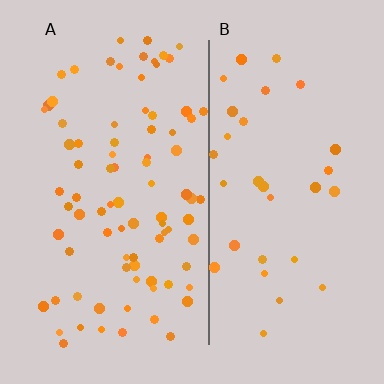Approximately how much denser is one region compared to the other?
Approximately 2.6× — region A over region B.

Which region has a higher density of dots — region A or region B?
A (the left).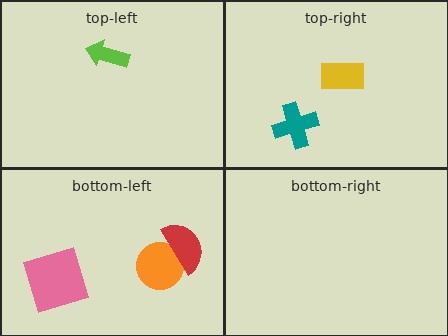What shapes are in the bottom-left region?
The pink square, the orange circle, the red semicircle.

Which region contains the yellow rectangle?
The top-right region.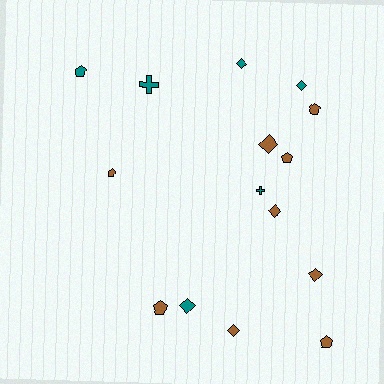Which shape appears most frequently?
Diamond, with 7 objects.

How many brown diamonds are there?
There are 4 brown diamonds.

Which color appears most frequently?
Brown, with 9 objects.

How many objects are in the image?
There are 15 objects.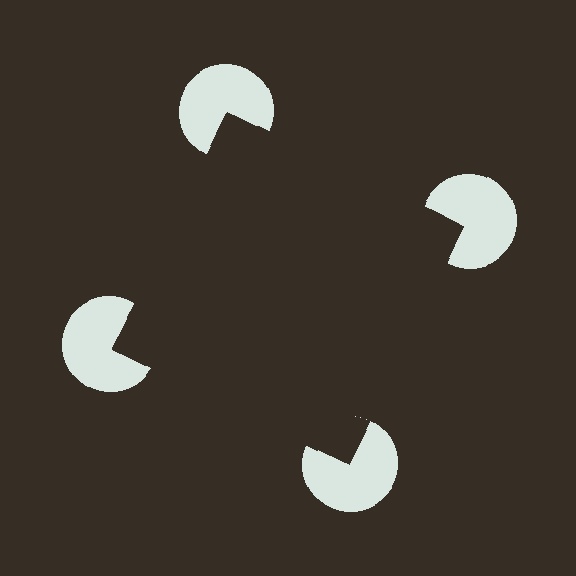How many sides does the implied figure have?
4 sides.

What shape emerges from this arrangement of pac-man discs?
An illusory square — its edges are inferred from the aligned wedge cuts in the pac-man discs, not physically drawn.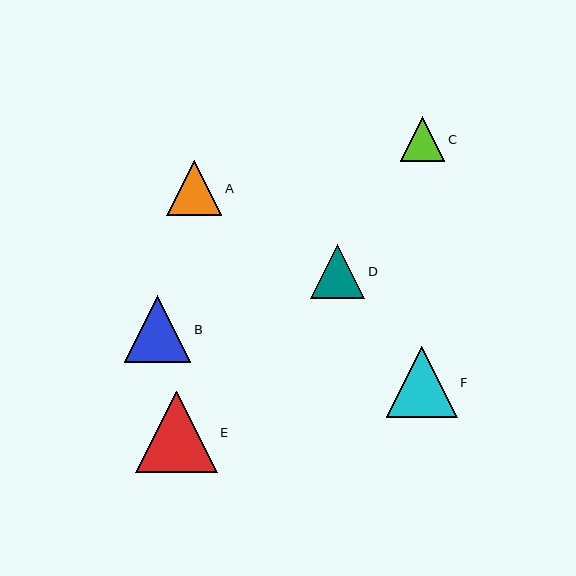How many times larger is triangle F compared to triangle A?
Triangle F is approximately 1.3 times the size of triangle A.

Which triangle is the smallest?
Triangle C is the smallest with a size of approximately 45 pixels.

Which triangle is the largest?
Triangle E is the largest with a size of approximately 82 pixels.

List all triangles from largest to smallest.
From largest to smallest: E, F, B, A, D, C.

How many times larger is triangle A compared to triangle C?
Triangle A is approximately 1.2 times the size of triangle C.